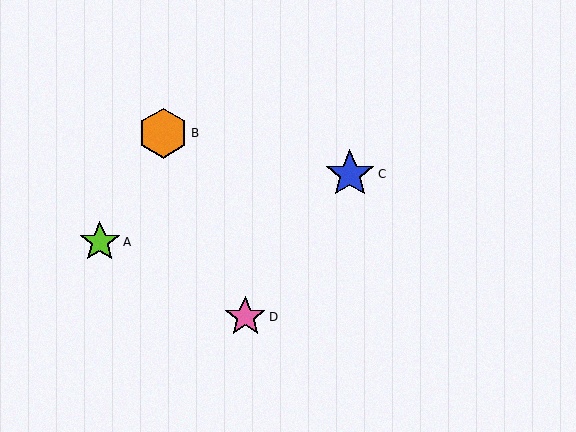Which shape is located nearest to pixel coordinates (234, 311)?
The pink star (labeled D) at (245, 317) is nearest to that location.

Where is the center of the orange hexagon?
The center of the orange hexagon is at (163, 133).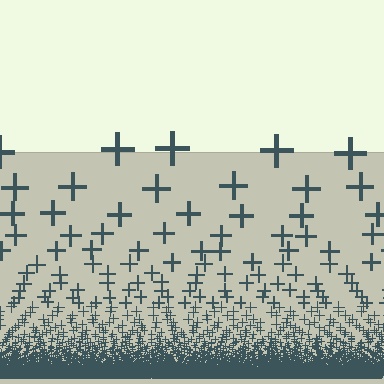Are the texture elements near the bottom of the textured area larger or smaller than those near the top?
Smaller. The gradient is inverted — elements near the bottom are smaller and denser.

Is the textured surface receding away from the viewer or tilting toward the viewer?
The surface appears to tilt toward the viewer. Texture elements get larger and sparser toward the top.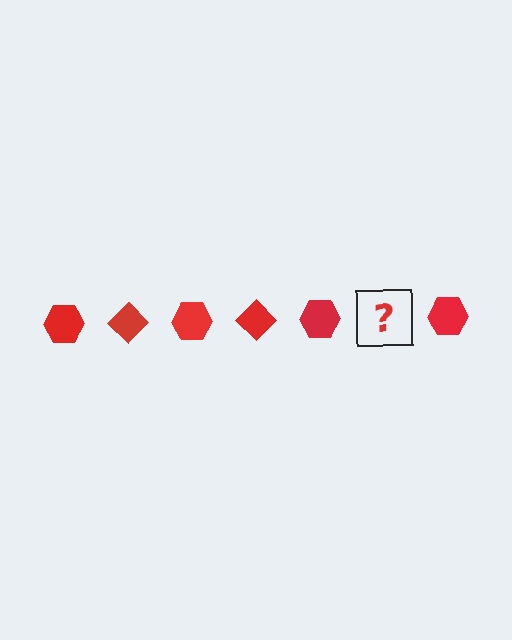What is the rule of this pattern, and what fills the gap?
The rule is that the pattern cycles through hexagon, diamond shapes in red. The gap should be filled with a red diamond.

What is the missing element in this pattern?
The missing element is a red diamond.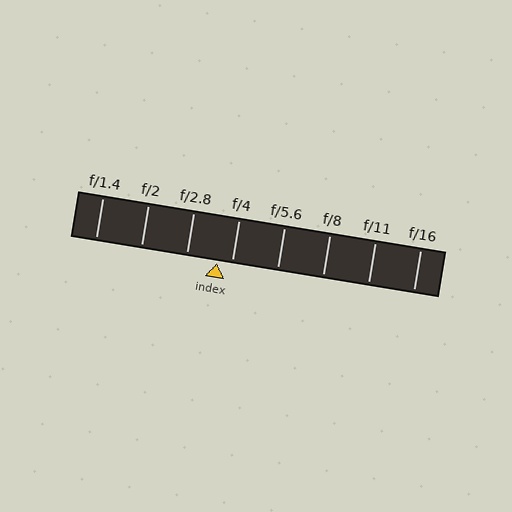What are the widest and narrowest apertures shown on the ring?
The widest aperture shown is f/1.4 and the narrowest is f/16.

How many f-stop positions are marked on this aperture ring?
There are 8 f-stop positions marked.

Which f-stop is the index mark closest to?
The index mark is closest to f/4.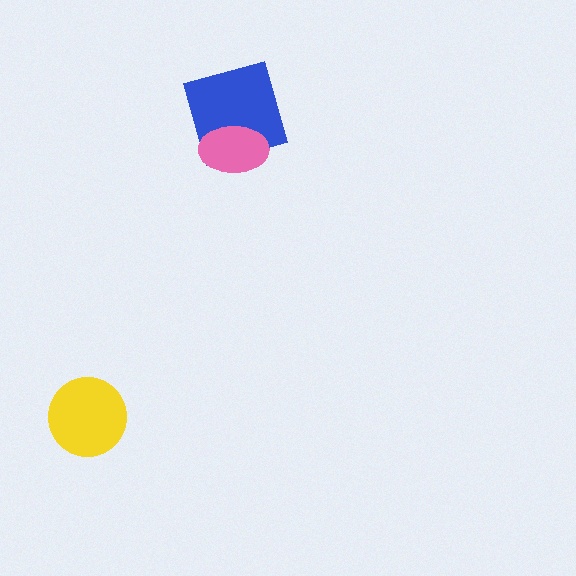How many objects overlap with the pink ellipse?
1 object overlaps with the pink ellipse.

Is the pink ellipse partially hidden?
No, no other shape covers it.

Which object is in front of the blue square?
The pink ellipse is in front of the blue square.